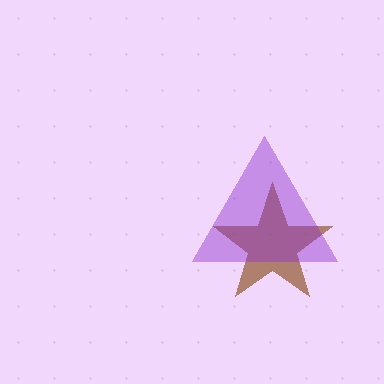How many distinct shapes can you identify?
There are 2 distinct shapes: a brown star, a purple triangle.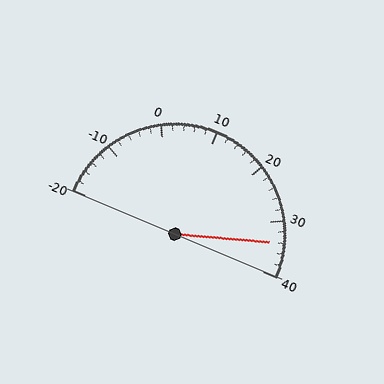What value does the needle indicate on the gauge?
The needle indicates approximately 34.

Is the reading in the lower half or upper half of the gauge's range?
The reading is in the upper half of the range (-20 to 40).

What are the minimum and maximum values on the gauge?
The gauge ranges from -20 to 40.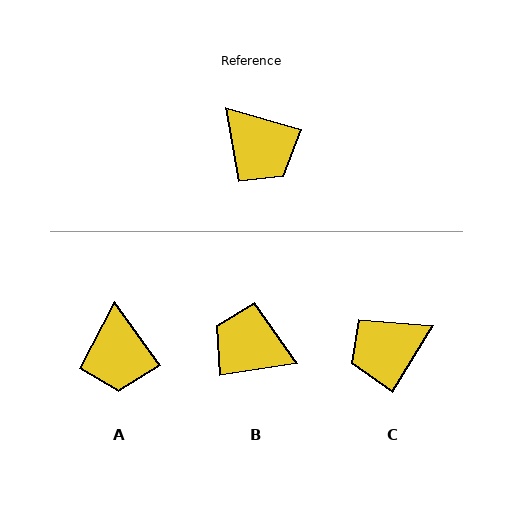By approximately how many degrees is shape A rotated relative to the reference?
Approximately 38 degrees clockwise.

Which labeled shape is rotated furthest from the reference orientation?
B, about 155 degrees away.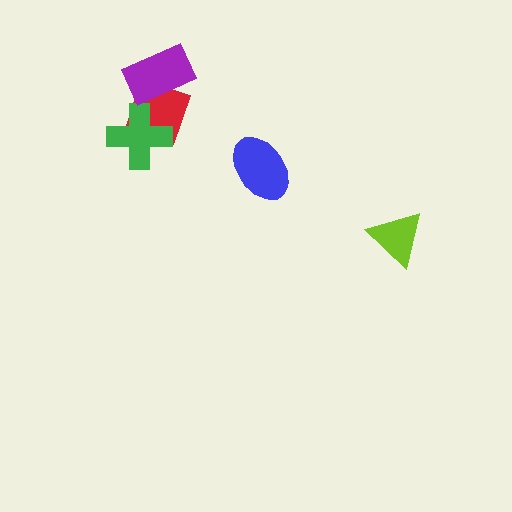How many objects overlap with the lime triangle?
0 objects overlap with the lime triangle.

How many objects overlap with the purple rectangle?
1 object overlaps with the purple rectangle.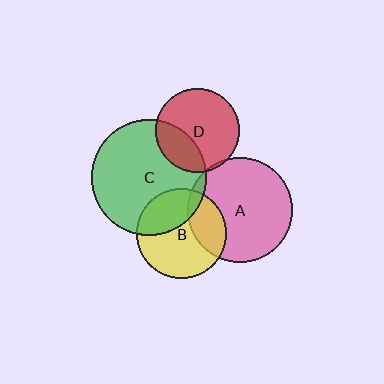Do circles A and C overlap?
Yes.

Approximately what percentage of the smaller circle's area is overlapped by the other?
Approximately 5%.